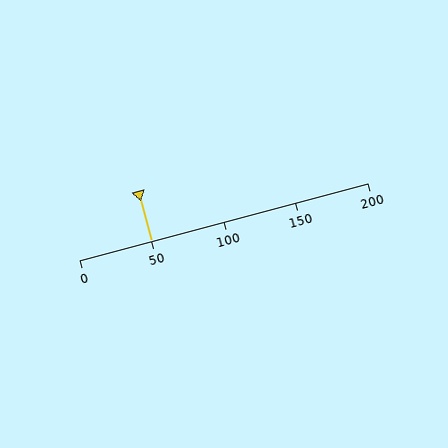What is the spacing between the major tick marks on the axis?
The major ticks are spaced 50 apart.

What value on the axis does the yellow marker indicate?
The marker indicates approximately 50.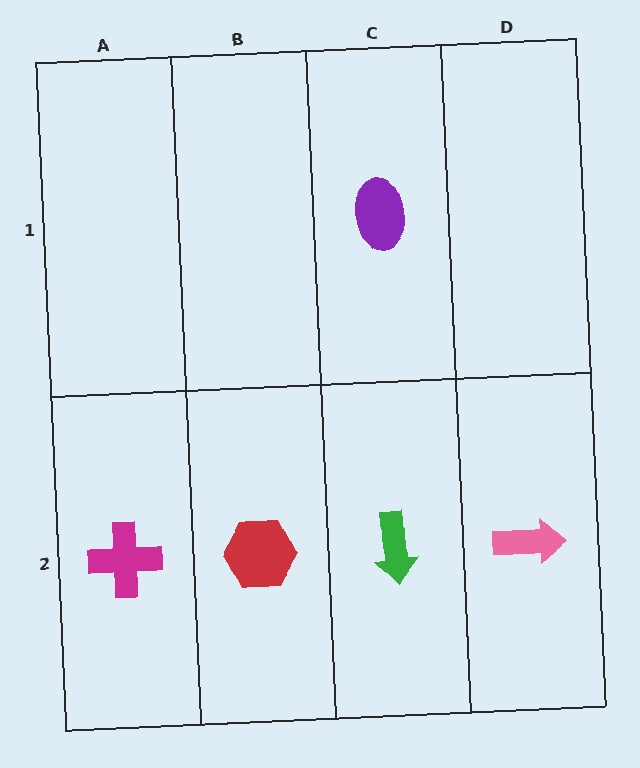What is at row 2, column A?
A magenta cross.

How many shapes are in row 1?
1 shape.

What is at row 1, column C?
A purple ellipse.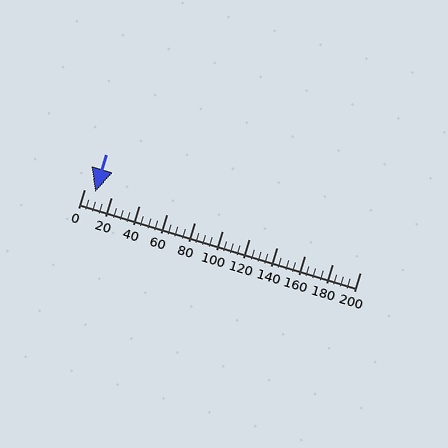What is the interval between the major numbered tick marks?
The major tick marks are spaced 20 units apart.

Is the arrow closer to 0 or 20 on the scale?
The arrow is closer to 0.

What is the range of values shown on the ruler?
The ruler shows values from 0 to 200.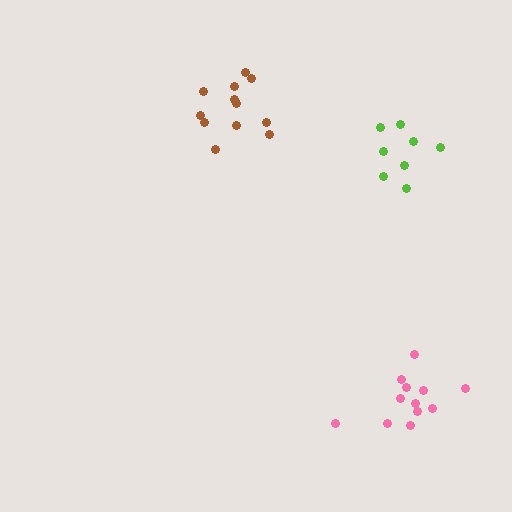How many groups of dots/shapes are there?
There are 3 groups.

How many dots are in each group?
Group 1: 12 dots, Group 2: 8 dots, Group 3: 12 dots (32 total).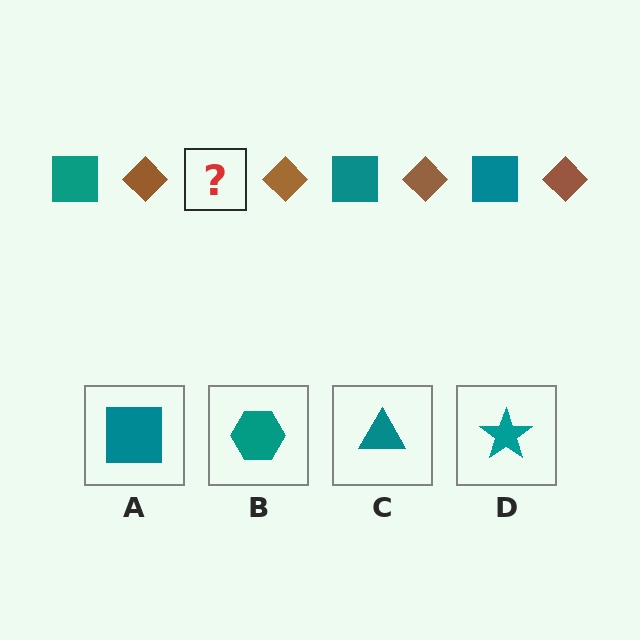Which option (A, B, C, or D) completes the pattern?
A.